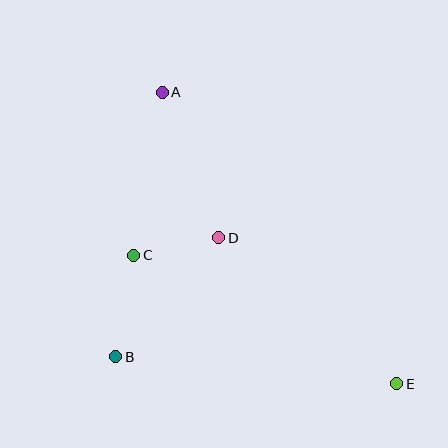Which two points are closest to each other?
Points C and D are closest to each other.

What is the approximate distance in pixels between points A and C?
The distance between A and C is approximately 166 pixels.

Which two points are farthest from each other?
Points A and E are farthest from each other.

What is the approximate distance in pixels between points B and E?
The distance between B and E is approximately 282 pixels.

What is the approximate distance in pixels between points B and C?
The distance between B and C is approximately 103 pixels.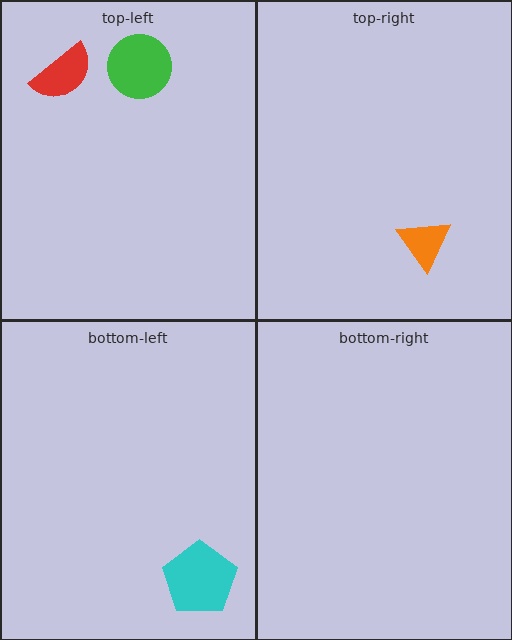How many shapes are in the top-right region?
1.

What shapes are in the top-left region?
The red semicircle, the green circle.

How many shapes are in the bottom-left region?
1.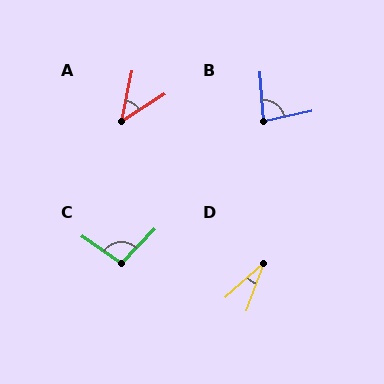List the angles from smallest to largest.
D (28°), A (45°), B (82°), C (100°).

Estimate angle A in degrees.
Approximately 45 degrees.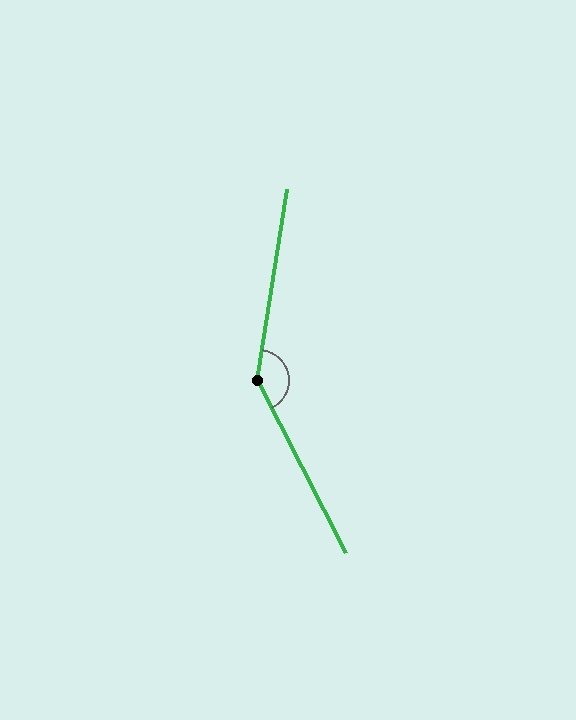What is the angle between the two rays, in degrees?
Approximately 144 degrees.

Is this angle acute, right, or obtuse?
It is obtuse.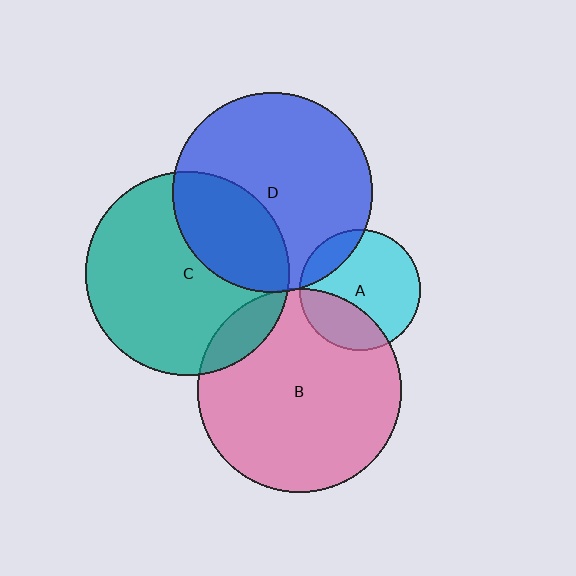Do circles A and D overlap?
Yes.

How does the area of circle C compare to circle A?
Approximately 2.8 times.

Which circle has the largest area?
Circle B (pink).